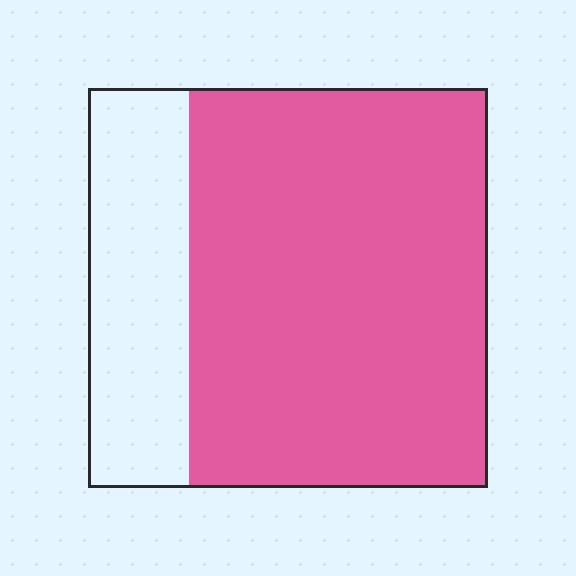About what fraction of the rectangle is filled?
About three quarters (3/4).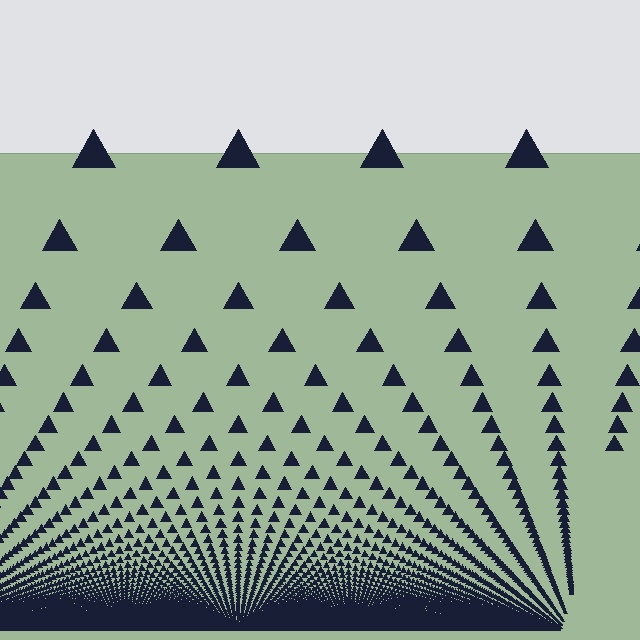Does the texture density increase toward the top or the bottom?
Density increases toward the bottom.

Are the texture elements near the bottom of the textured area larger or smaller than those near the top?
Smaller. The gradient is inverted — elements near the bottom are smaller and denser.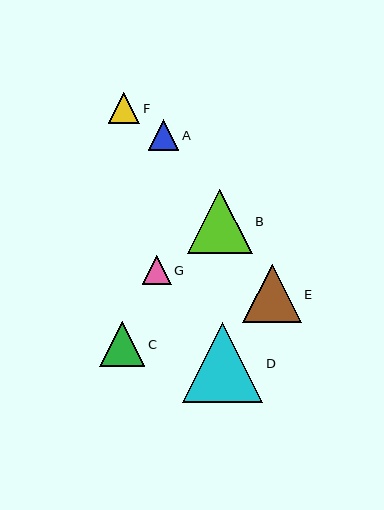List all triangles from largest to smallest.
From largest to smallest: D, B, E, C, F, A, G.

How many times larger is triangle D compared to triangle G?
Triangle D is approximately 2.8 times the size of triangle G.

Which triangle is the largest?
Triangle D is the largest with a size of approximately 80 pixels.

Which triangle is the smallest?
Triangle G is the smallest with a size of approximately 29 pixels.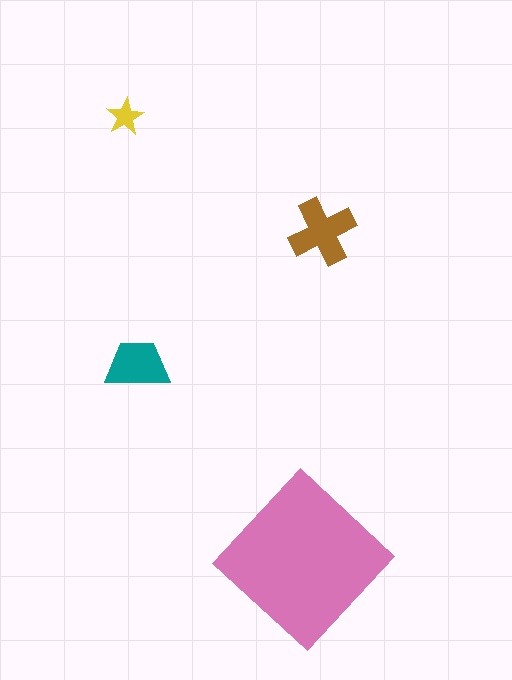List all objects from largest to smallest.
The pink diamond, the brown cross, the teal trapezoid, the yellow star.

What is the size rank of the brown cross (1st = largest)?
2nd.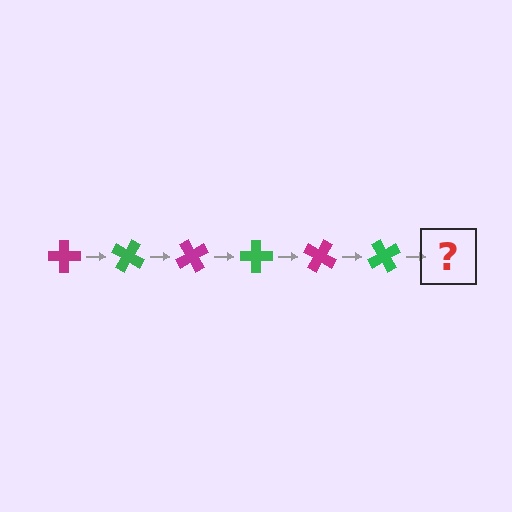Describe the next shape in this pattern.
It should be a magenta cross, rotated 180 degrees from the start.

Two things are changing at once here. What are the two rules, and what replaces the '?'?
The two rules are that it rotates 30 degrees each step and the color cycles through magenta and green. The '?' should be a magenta cross, rotated 180 degrees from the start.